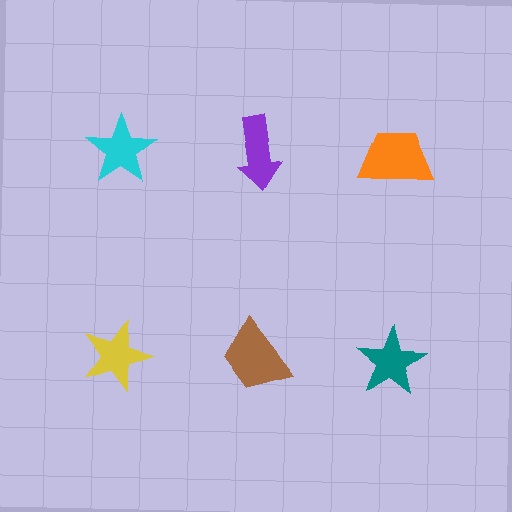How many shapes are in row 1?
3 shapes.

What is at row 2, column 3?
A teal star.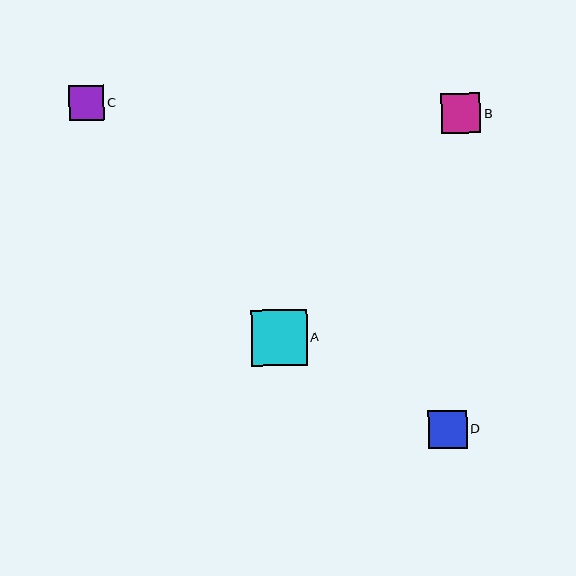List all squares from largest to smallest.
From largest to smallest: A, B, D, C.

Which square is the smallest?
Square C is the smallest with a size of approximately 35 pixels.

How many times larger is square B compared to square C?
Square B is approximately 1.1 times the size of square C.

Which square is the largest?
Square A is the largest with a size of approximately 55 pixels.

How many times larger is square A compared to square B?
Square A is approximately 1.4 times the size of square B.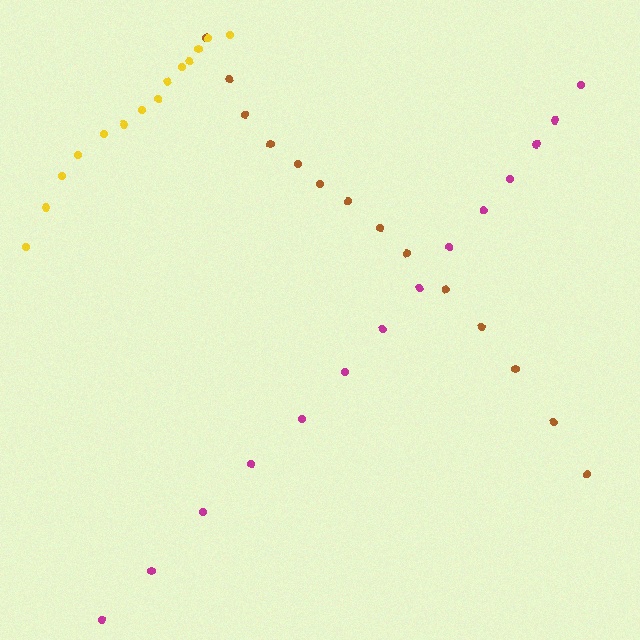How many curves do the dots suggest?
There are 3 distinct paths.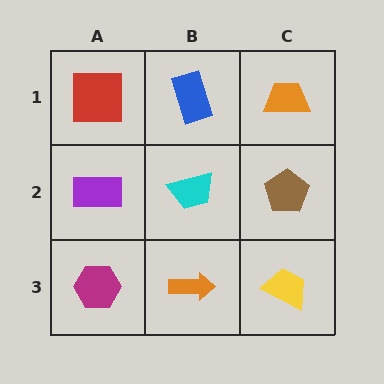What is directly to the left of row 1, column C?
A blue rectangle.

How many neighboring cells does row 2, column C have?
3.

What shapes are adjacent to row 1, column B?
A cyan trapezoid (row 2, column B), a red square (row 1, column A), an orange trapezoid (row 1, column C).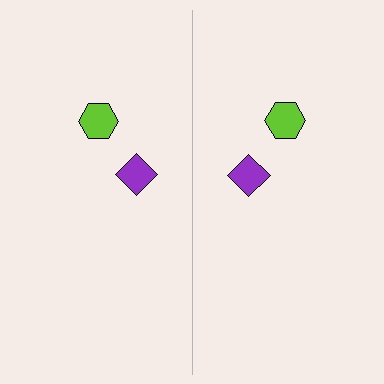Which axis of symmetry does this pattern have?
The pattern has a vertical axis of symmetry running through the center of the image.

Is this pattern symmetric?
Yes, this pattern has bilateral (reflection) symmetry.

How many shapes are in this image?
There are 4 shapes in this image.